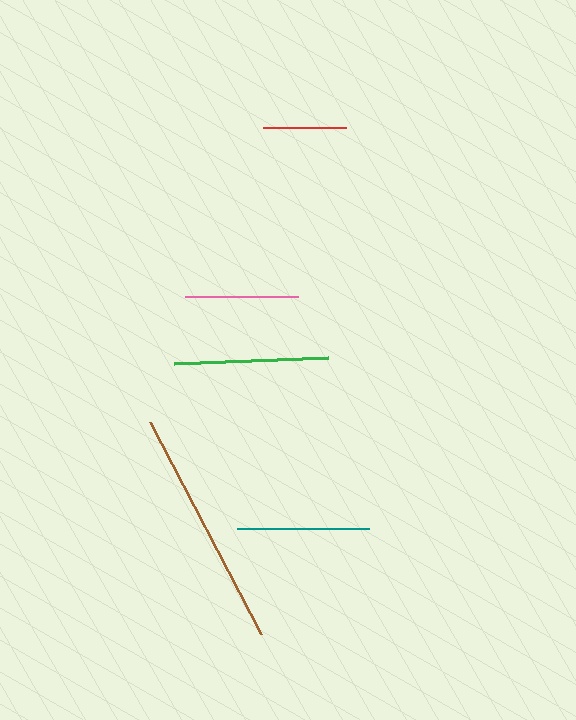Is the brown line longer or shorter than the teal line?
The brown line is longer than the teal line.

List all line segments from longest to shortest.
From longest to shortest: brown, green, teal, pink, red.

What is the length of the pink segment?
The pink segment is approximately 112 pixels long.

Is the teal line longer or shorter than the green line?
The green line is longer than the teal line.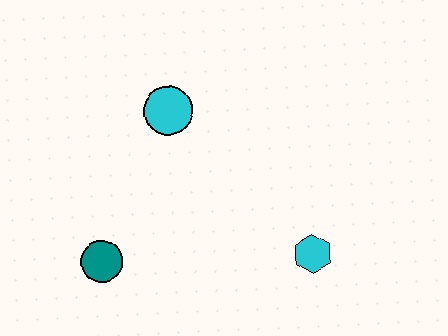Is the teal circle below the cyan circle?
Yes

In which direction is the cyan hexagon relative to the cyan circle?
The cyan hexagon is below the cyan circle.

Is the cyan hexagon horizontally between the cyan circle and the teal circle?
No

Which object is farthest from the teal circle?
The cyan hexagon is farthest from the teal circle.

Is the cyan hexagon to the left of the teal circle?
No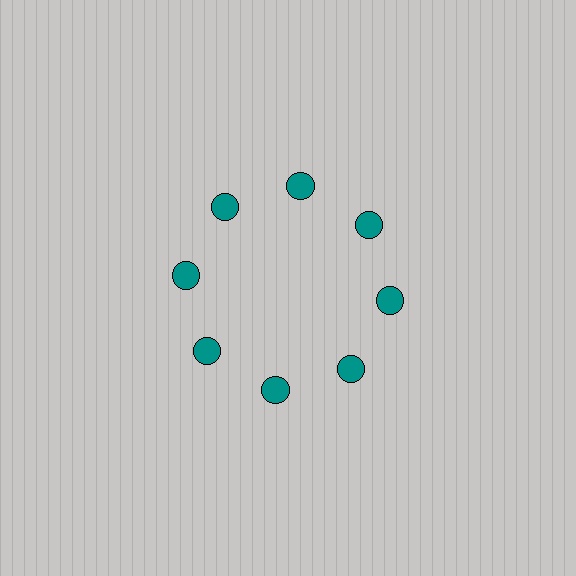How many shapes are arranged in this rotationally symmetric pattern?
There are 8 shapes, arranged in 8 groups of 1.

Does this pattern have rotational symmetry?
Yes, this pattern has 8-fold rotational symmetry. It looks the same after rotating 45 degrees around the center.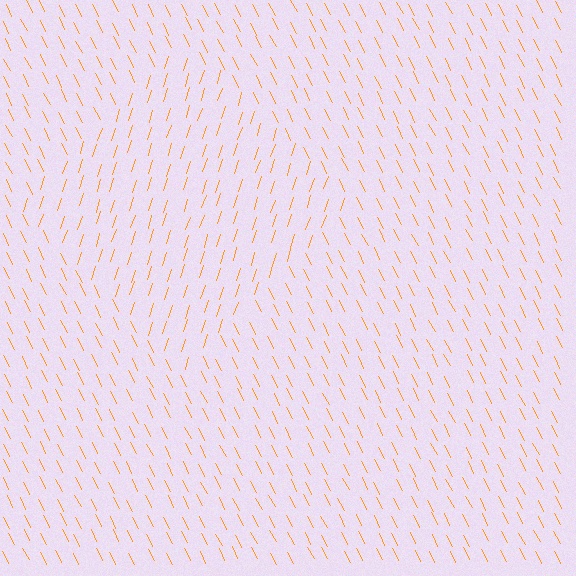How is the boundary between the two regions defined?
The boundary is defined purely by a change in line orientation (approximately 45 degrees difference). All lines are the same color and thickness.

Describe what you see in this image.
The image is filled with small orange line segments. A diamond region in the image has lines oriented differently from the surrounding lines, creating a visible texture boundary.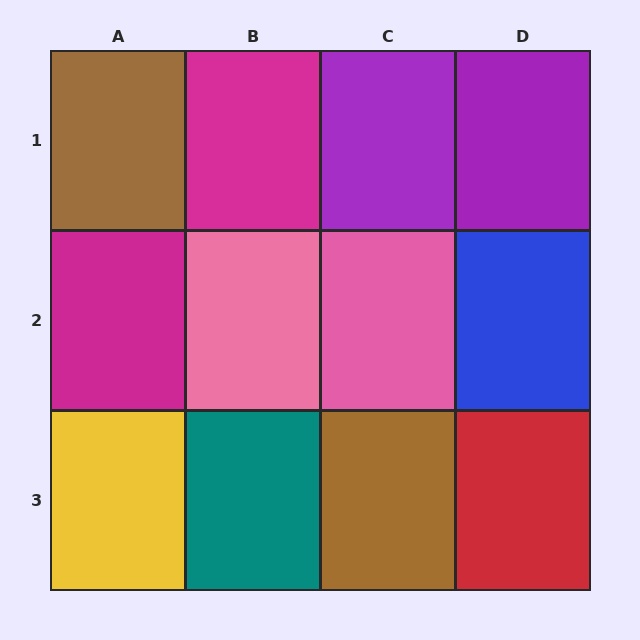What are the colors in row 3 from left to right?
Yellow, teal, brown, red.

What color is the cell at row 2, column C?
Pink.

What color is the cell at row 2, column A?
Magenta.